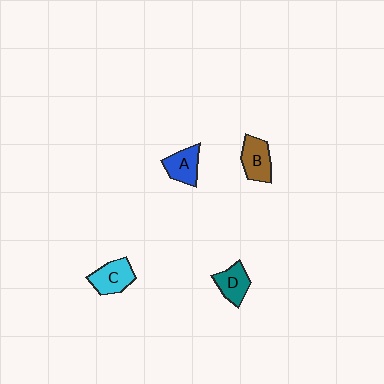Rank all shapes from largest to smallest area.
From largest to smallest: C (cyan), B (brown), A (blue), D (teal).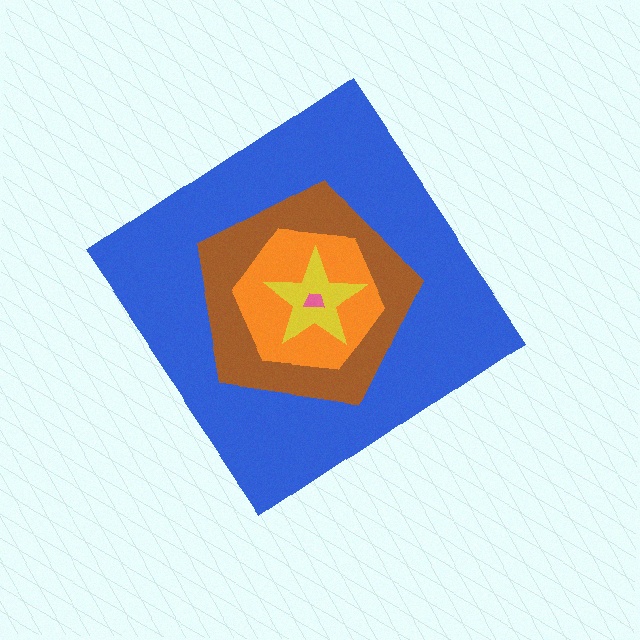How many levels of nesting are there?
5.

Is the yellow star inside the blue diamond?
Yes.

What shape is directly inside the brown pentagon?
The orange hexagon.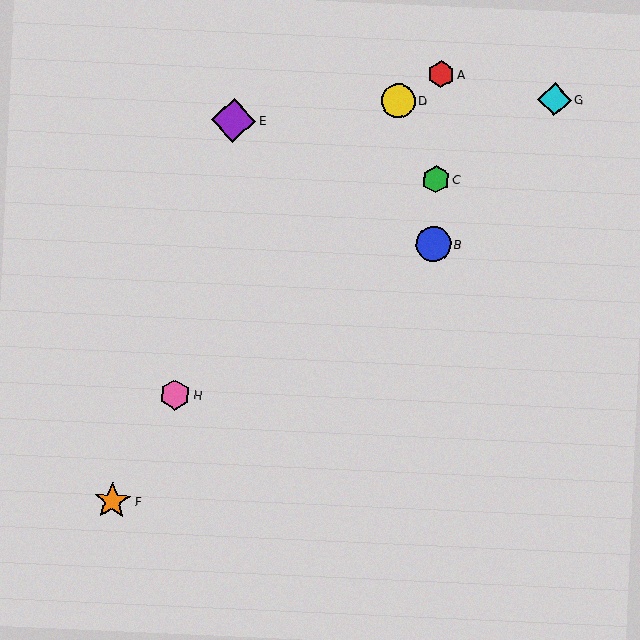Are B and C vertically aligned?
Yes, both are at x≈433.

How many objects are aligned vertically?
3 objects (A, B, C) are aligned vertically.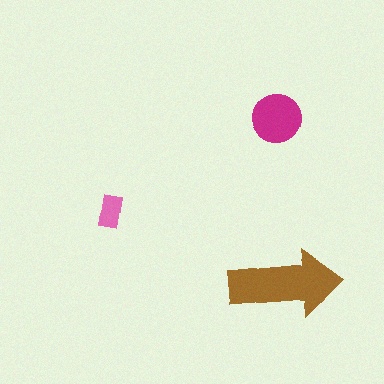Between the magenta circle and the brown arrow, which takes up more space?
The brown arrow.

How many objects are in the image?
There are 3 objects in the image.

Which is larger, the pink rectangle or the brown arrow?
The brown arrow.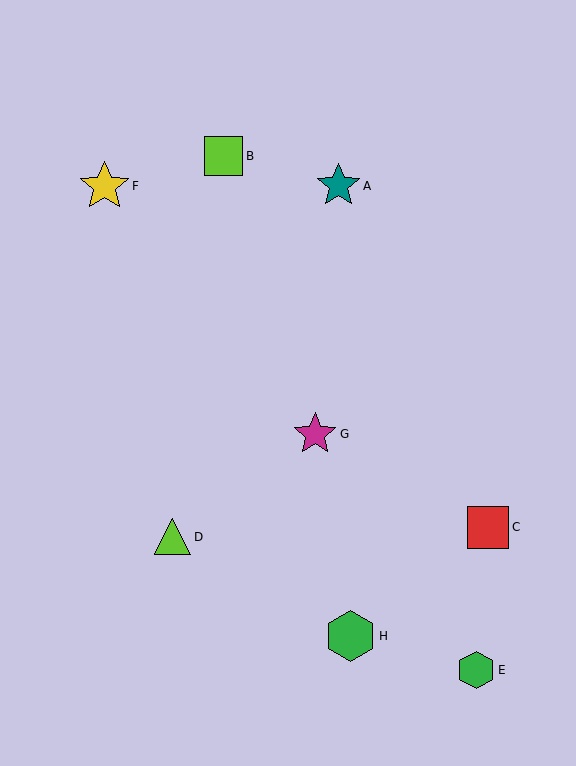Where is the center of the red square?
The center of the red square is at (488, 527).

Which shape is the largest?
The green hexagon (labeled H) is the largest.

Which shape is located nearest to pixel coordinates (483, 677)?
The green hexagon (labeled E) at (476, 670) is nearest to that location.